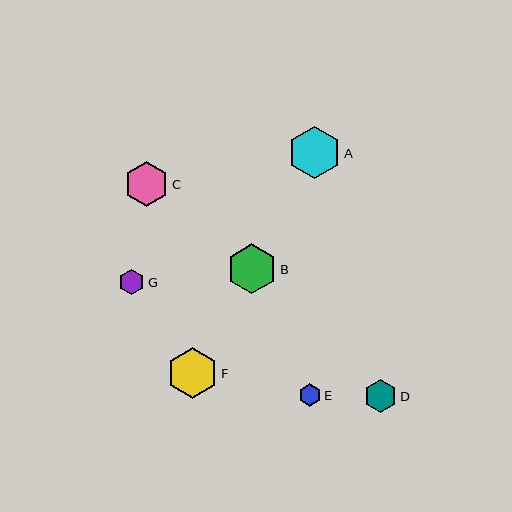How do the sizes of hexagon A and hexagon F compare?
Hexagon A and hexagon F are approximately the same size.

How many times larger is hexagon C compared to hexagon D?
Hexagon C is approximately 1.4 times the size of hexagon D.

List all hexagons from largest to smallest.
From largest to smallest: A, F, B, C, D, G, E.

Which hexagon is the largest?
Hexagon A is the largest with a size of approximately 52 pixels.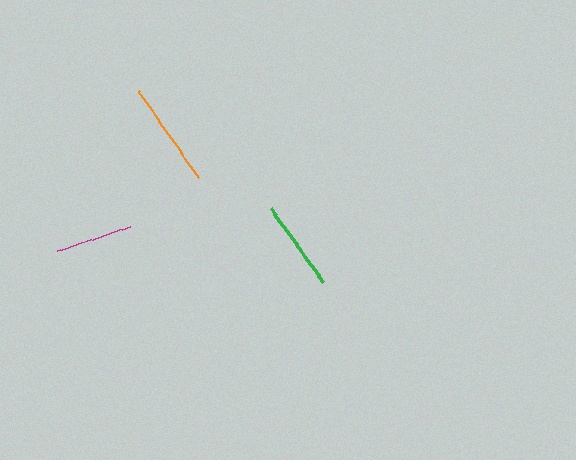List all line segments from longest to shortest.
From longest to shortest: orange, green, magenta.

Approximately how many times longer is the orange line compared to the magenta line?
The orange line is approximately 1.4 times the length of the magenta line.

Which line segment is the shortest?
The magenta line is the shortest at approximately 77 pixels.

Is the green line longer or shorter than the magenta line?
The green line is longer than the magenta line.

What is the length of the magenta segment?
The magenta segment is approximately 77 pixels long.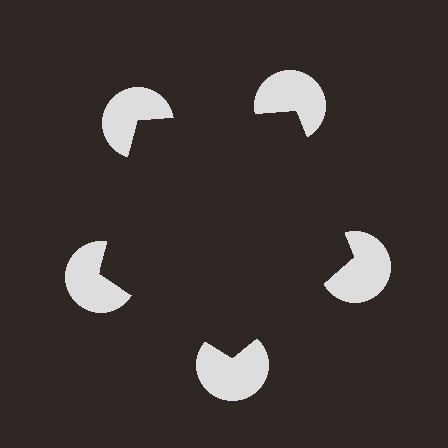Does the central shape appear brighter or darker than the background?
It typically appears slightly darker than the background, even though no actual brightness change is drawn.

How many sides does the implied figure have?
5 sides.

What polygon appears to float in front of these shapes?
An illusory pentagon — its edges are inferred from the aligned wedge cuts in the pac-man discs, not physically drawn.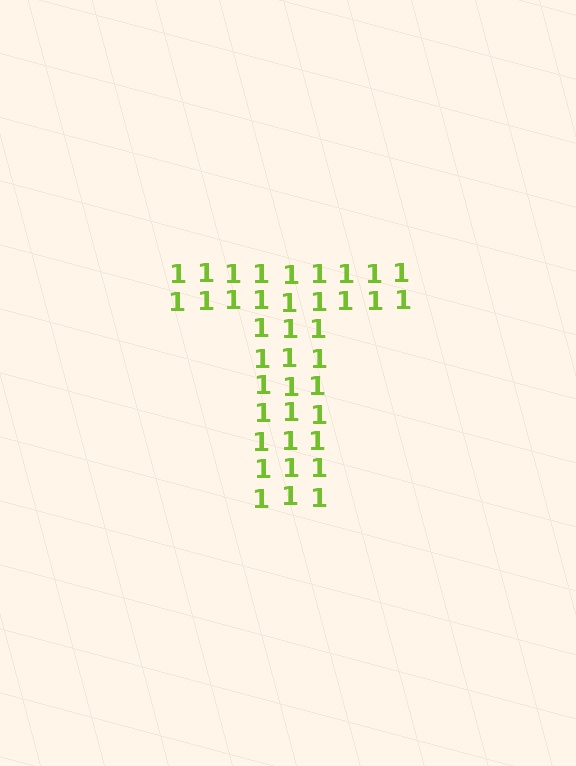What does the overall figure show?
The overall figure shows the letter T.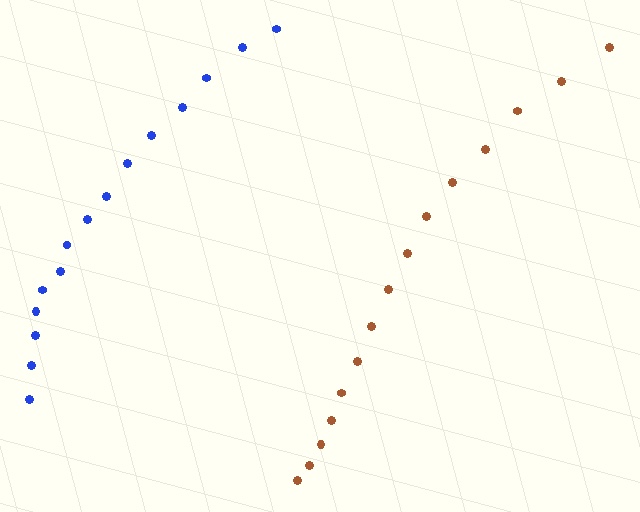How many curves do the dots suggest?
There are 2 distinct paths.